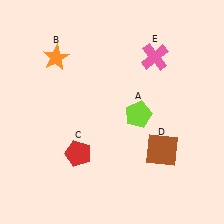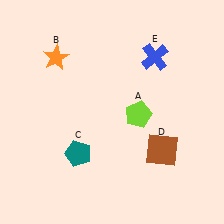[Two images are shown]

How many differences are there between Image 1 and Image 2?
There are 2 differences between the two images.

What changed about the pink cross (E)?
In Image 1, E is pink. In Image 2, it changed to blue.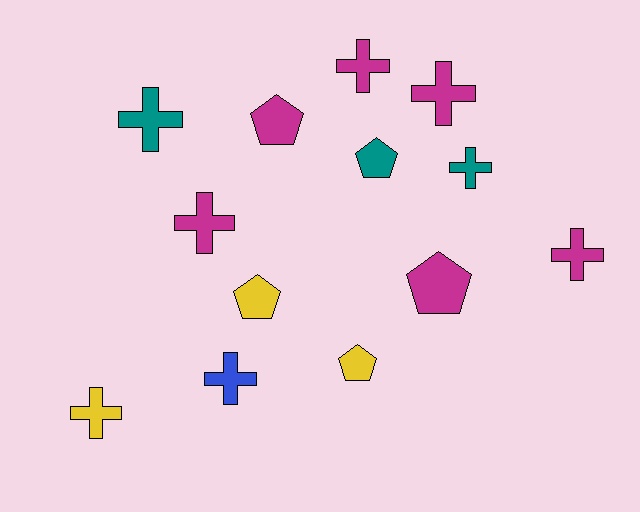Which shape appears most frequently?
Cross, with 8 objects.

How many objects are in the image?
There are 13 objects.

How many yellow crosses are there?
There is 1 yellow cross.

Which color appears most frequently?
Magenta, with 6 objects.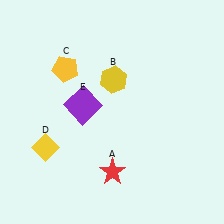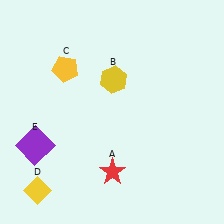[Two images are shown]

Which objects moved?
The objects that moved are: the yellow diamond (D), the purple square (E).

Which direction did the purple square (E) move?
The purple square (E) moved left.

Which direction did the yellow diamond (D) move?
The yellow diamond (D) moved down.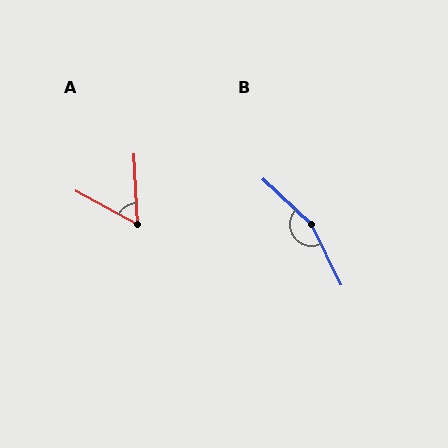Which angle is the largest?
B, at approximately 159 degrees.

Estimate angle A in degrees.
Approximately 59 degrees.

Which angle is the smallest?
A, at approximately 59 degrees.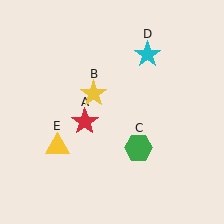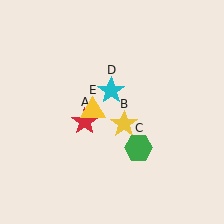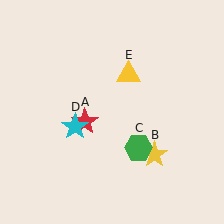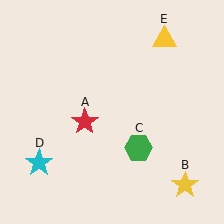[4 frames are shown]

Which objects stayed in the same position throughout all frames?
Red star (object A) and green hexagon (object C) remained stationary.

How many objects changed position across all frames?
3 objects changed position: yellow star (object B), cyan star (object D), yellow triangle (object E).